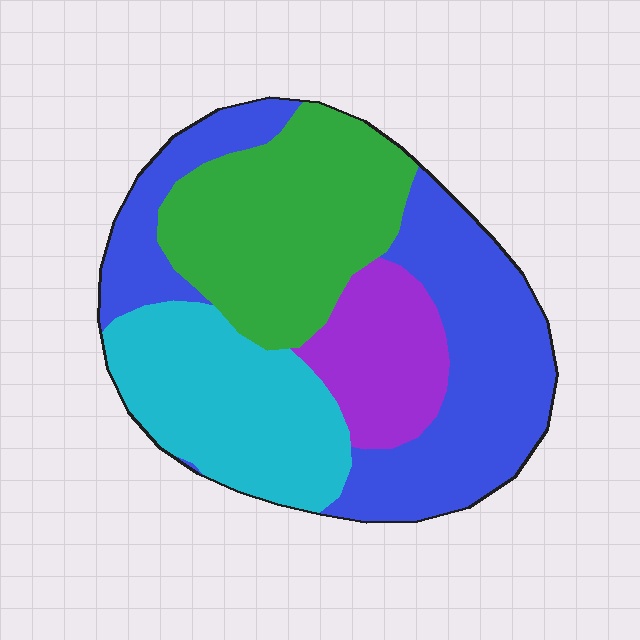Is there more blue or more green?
Blue.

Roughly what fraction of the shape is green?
Green covers about 30% of the shape.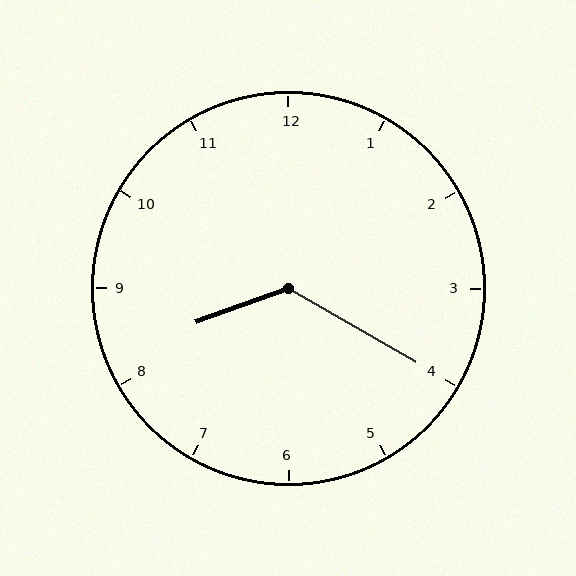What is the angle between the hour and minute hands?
Approximately 130 degrees.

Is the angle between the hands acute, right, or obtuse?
It is obtuse.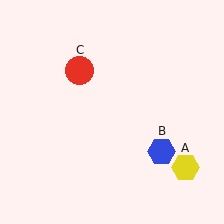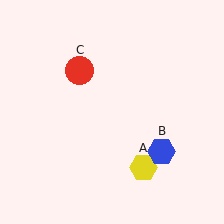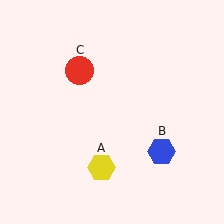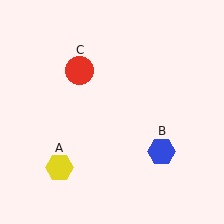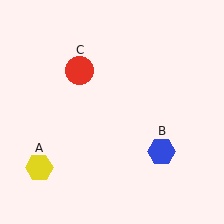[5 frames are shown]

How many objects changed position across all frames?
1 object changed position: yellow hexagon (object A).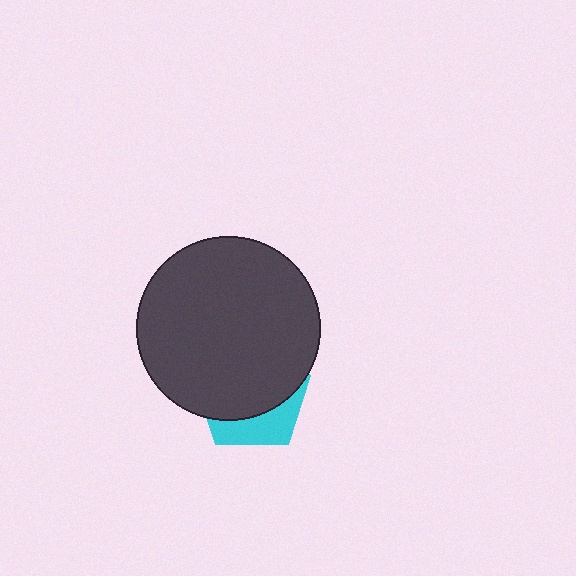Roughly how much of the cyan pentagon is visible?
A small part of it is visible (roughly 31%).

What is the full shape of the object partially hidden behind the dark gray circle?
The partially hidden object is a cyan pentagon.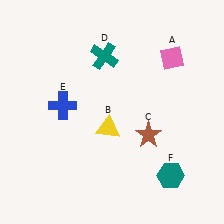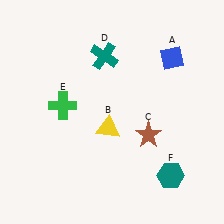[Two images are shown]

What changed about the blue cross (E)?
In Image 1, E is blue. In Image 2, it changed to green.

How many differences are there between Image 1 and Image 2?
There are 2 differences between the two images.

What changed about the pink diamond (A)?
In Image 1, A is pink. In Image 2, it changed to blue.